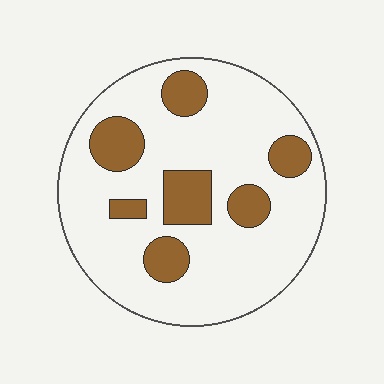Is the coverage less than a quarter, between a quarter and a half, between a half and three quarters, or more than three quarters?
Less than a quarter.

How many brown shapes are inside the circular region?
7.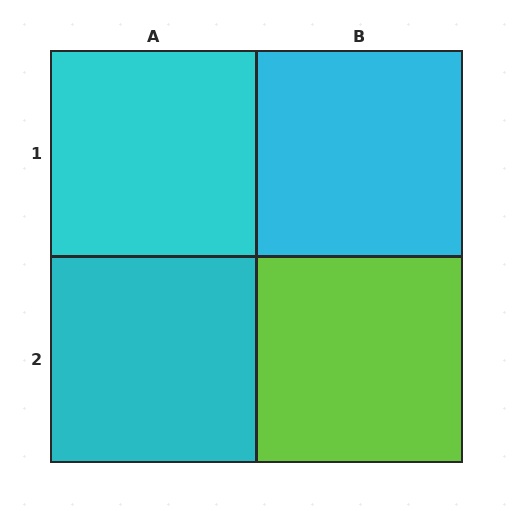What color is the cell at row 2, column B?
Lime.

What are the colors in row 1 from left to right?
Cyan, cyan.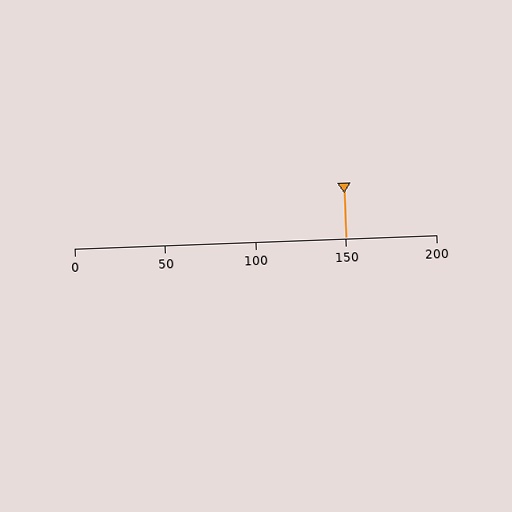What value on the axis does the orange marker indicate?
The marker indicates approximately 150.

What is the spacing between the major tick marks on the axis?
The major ticks are spaced 50 apart.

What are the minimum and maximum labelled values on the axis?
The axis runs from 0 to 200.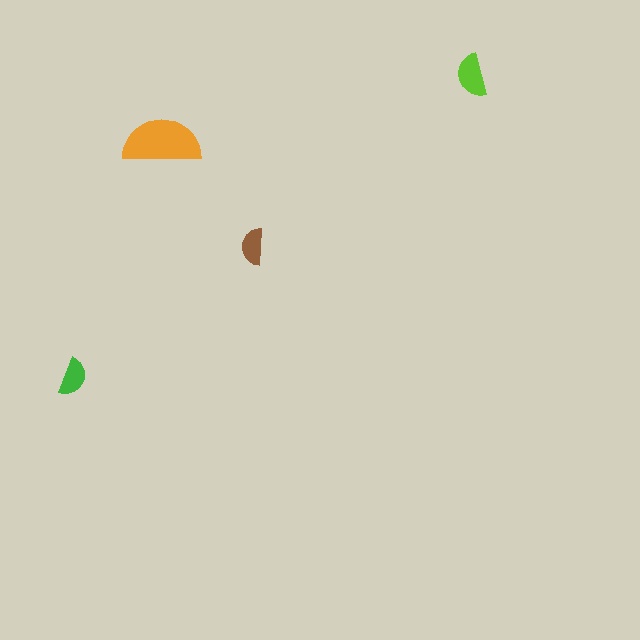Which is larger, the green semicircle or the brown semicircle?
The green one.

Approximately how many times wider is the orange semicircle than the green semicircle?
About 2 times wider.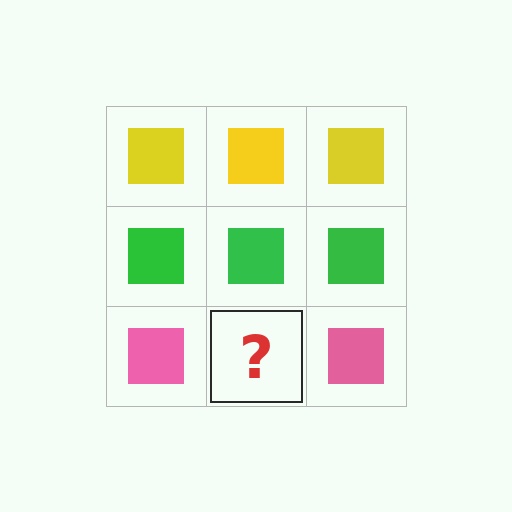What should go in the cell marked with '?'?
The missing cell should contain a pink square.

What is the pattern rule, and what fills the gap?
The rule is that each row has a consistent color. The gap should be filled with a pink square.